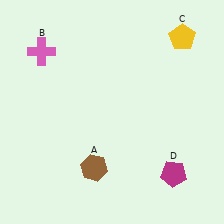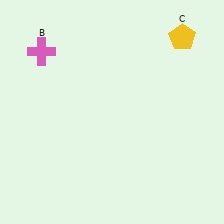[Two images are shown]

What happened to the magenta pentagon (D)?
The magenta pentagon (D) was removed in Image 2. It was in the bottom-right area of Image 1.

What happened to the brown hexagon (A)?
The brown hexagon (A) was removed in Image 2. It was in the bottom-left area of Image 1.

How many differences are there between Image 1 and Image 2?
There are 2 differences between the two images.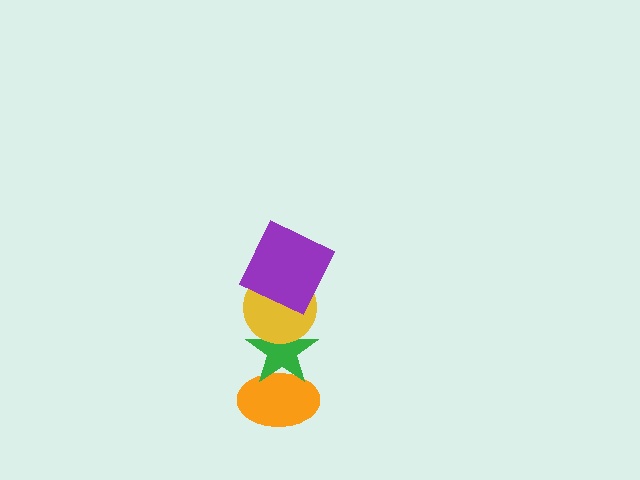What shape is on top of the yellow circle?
The purple square is on top of the yellow circle.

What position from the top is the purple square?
The purple square is 1st from the top.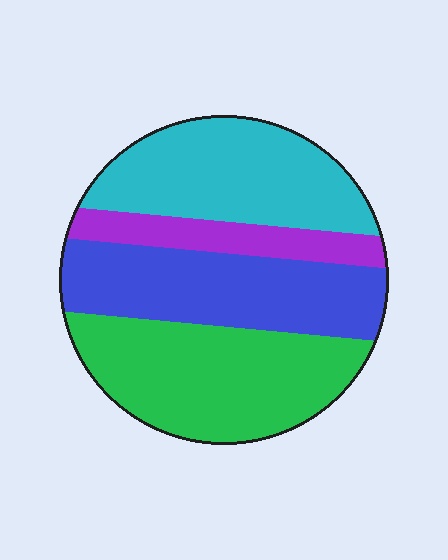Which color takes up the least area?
Purple, at roughly 10%.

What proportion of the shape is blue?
Blue covers about 30% of the shape.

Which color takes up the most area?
Green, at roughly 30%.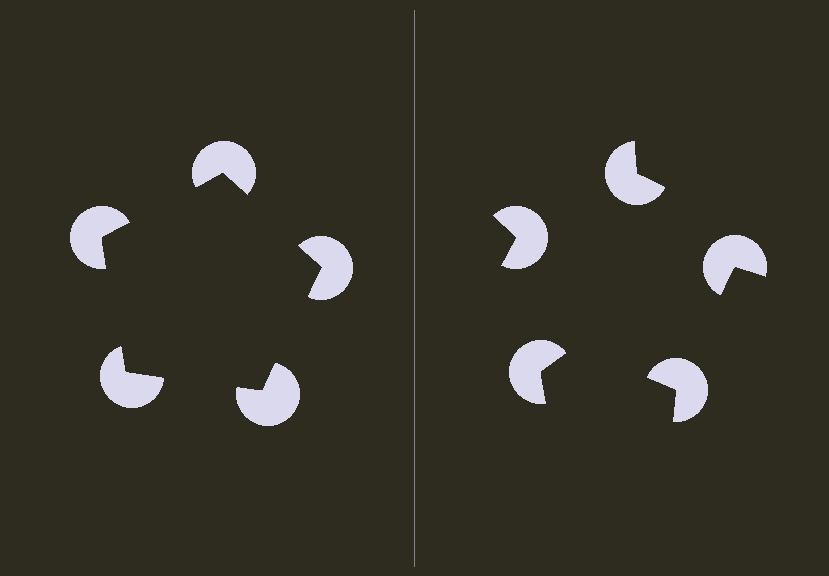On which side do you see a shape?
An illusory pentagon appears on the left side. On the right side the wedge cuts are rotated, so no coherent shape forms.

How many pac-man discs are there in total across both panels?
10 — 5 on each side.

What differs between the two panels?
The pac-man discs are positioned identically on both sides; only the wedge orientations differ. On the left they align to a pentagon; on the right they are misaligned.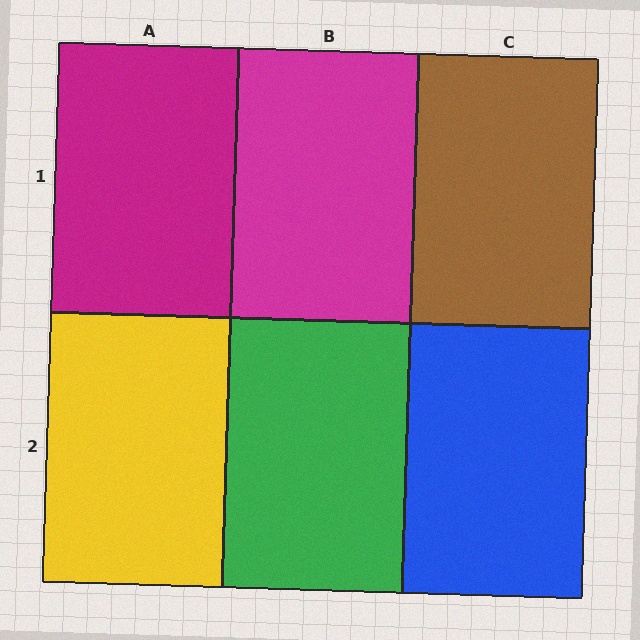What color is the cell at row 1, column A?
Magenta.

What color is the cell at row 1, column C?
Brown.